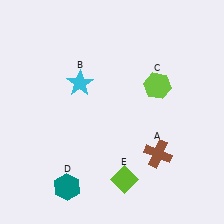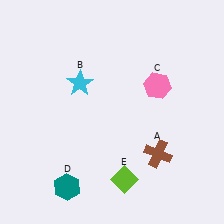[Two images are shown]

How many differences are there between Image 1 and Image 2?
There is 1 difference between the two images.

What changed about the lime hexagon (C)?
In Image 1, C is lime. In Image 2, it changed to pink.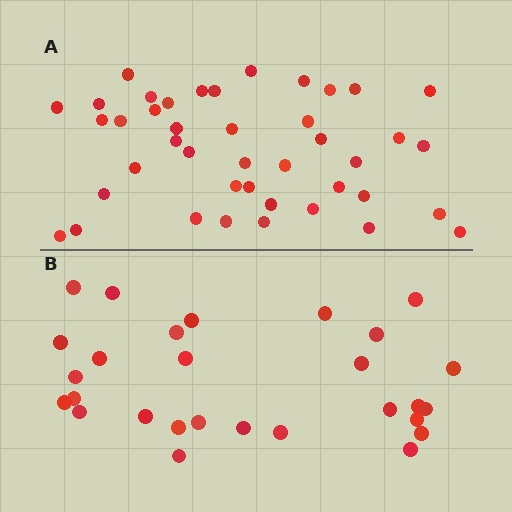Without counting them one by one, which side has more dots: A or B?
Region A (the top region) has more dots.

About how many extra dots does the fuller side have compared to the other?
Region A has approximately 15 more dots than region B.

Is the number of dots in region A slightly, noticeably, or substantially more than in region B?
Region A has substantially more. The ratio is roughly 1.5 to 1.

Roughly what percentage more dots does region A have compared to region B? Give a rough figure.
About 50% more.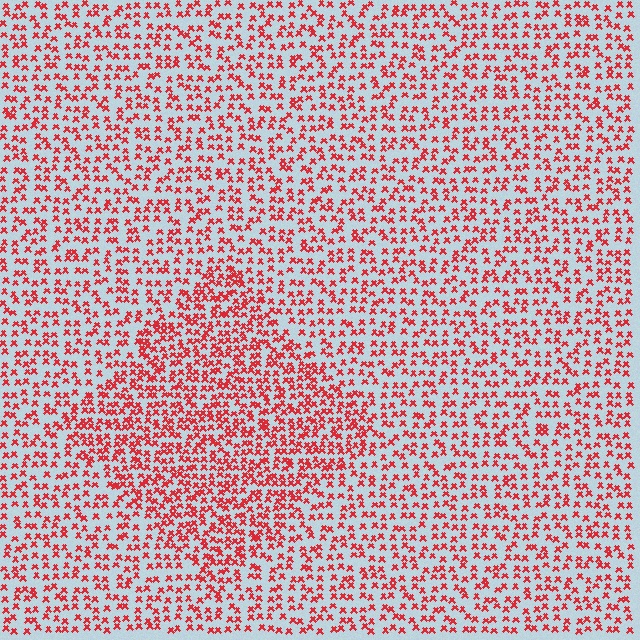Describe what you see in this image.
The image contains small red elements arranged at two different densities. A diamond-shaped region is visible where the elements are more densely packed than the surrounding area.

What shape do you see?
I see a diamond.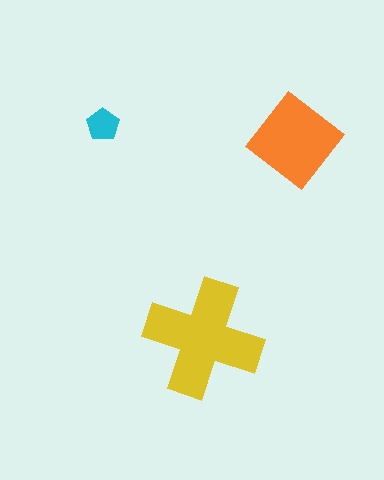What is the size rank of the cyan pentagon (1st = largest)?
3rd.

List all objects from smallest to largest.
The cyan pentagon, the orange diamond, the yellow cross.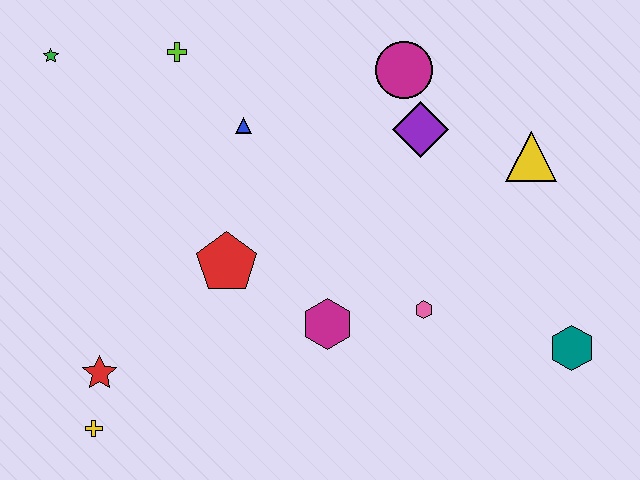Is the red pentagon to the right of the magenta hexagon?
No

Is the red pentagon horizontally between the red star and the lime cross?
No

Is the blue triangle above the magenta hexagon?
Yes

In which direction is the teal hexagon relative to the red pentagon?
The teal hexagon is to the right of the red pentagon.